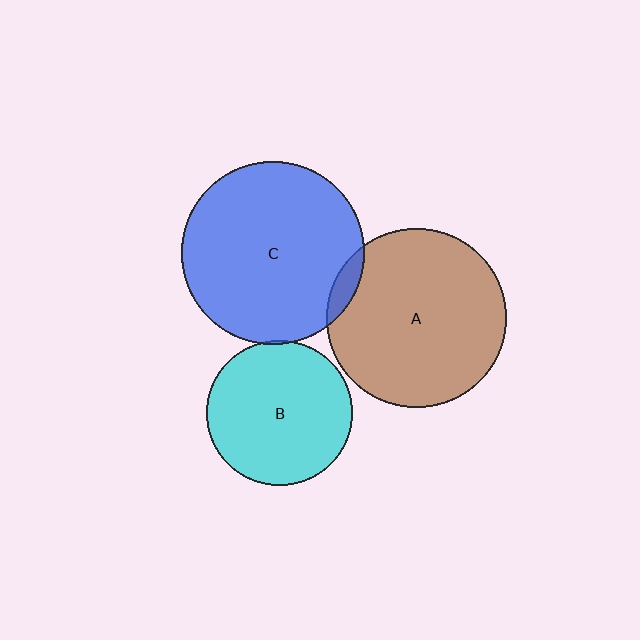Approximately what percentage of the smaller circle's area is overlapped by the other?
Approximately 5%.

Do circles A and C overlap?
Yes.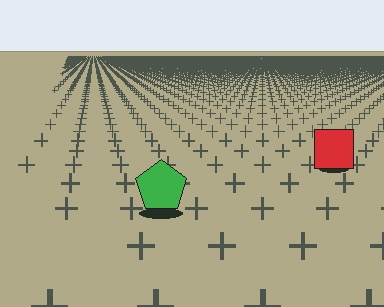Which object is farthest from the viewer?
The red square is farthest from the viewer. It appears smaller and the ground texture around it is denser.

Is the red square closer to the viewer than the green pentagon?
No. The green pentagon is closer — you can tell from the texture gradient: the ground texture is coarser near it.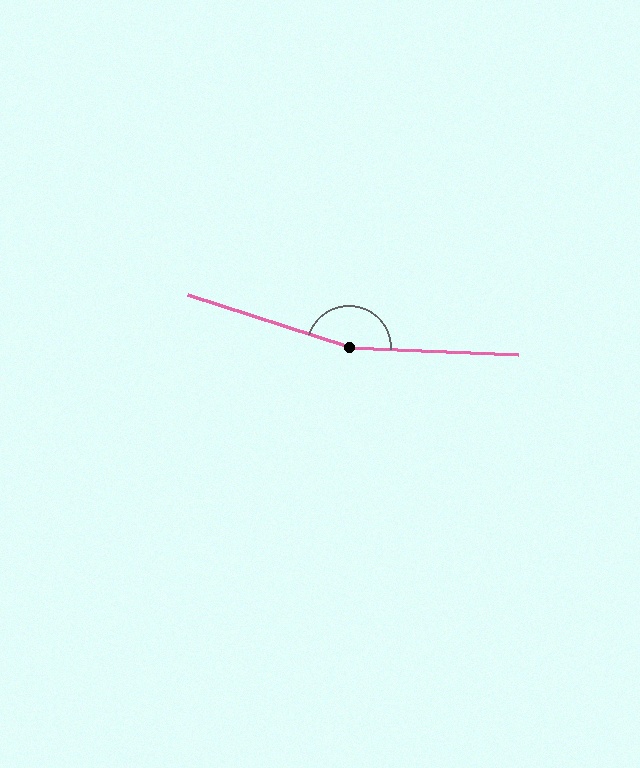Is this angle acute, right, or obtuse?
It is obtuse.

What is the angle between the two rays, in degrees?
Approximately 164 degrees.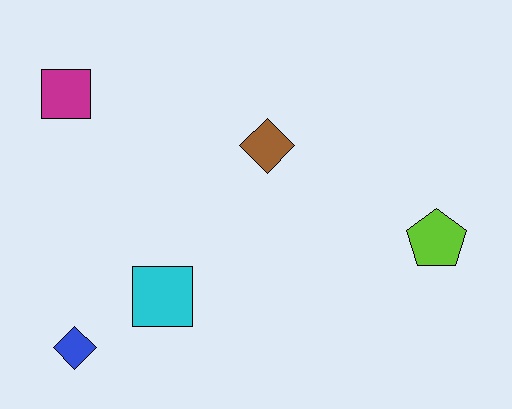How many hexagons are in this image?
There are no hexagons.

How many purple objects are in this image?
There are no purple objects.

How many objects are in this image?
There are 5 objects.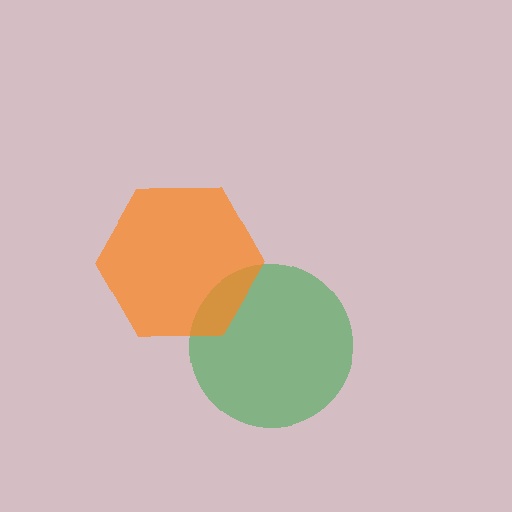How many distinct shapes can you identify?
There are 2 distinct shapes: a green circle, an orange hexagon.